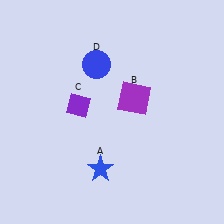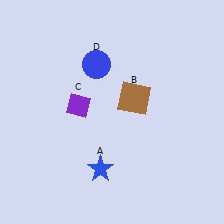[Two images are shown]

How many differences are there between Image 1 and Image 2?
There is 1 difference between the two images.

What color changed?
The square (B) changed from purple in Image 1 to brown in Image 2.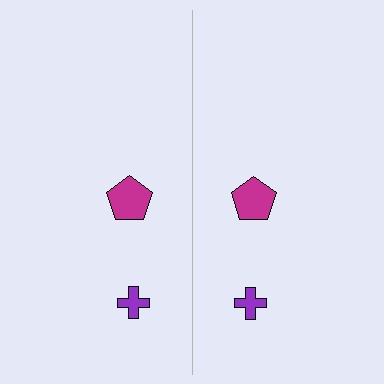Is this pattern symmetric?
Yes, this pattern has bilateral (reflection) symmetry.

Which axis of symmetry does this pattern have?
The pattern has a vertical axis of symmetry running through the center of the image.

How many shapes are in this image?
There are 4 shapes in this image.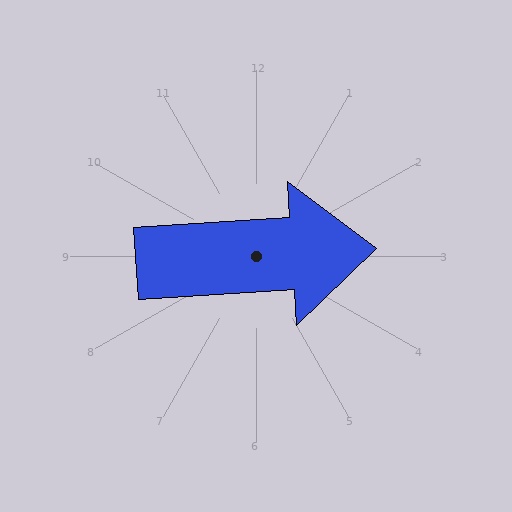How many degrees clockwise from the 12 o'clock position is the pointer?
Approximately 87 degrees.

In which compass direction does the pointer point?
East.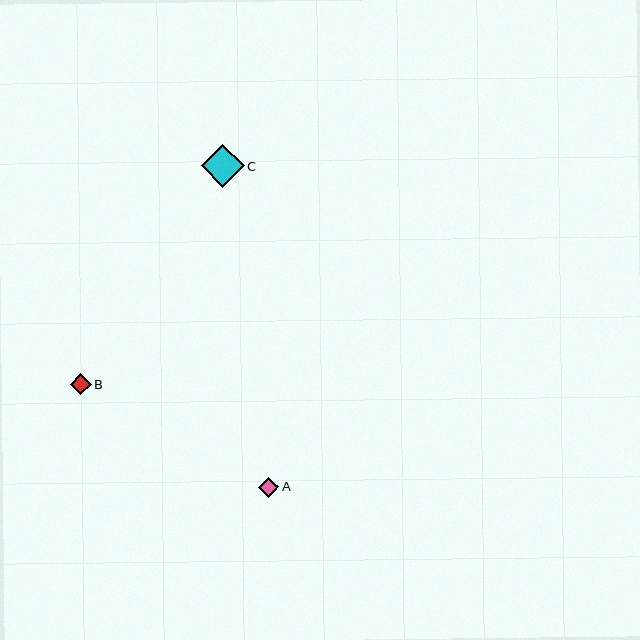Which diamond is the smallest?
Diamond A is the smallest with a size of approximately 20 pixels.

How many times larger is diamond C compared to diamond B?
Diamond C is approximately 2.1 times the size of diamond B.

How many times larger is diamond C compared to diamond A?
Diamond C is approximately 2.1 times the size of diamond A.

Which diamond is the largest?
Diamond C is the largest with a size of approximately 43 pixels.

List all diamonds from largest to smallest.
From largest to smallest: C, B, A.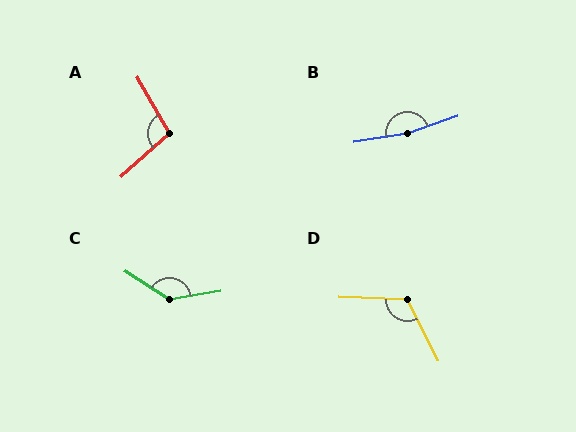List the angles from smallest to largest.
A (101°), D (119°), C (138°), B (170°).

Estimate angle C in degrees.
Approximately 138 degrees.